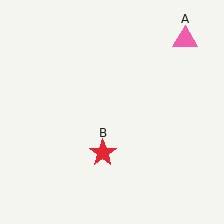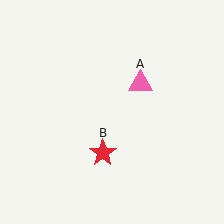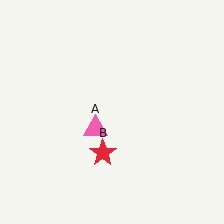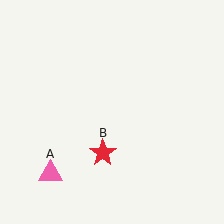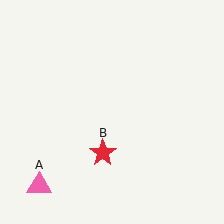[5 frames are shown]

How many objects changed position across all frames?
1 object changed position: pink triangle (object A).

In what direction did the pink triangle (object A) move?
The pink triangle (object A) moved down and to the left.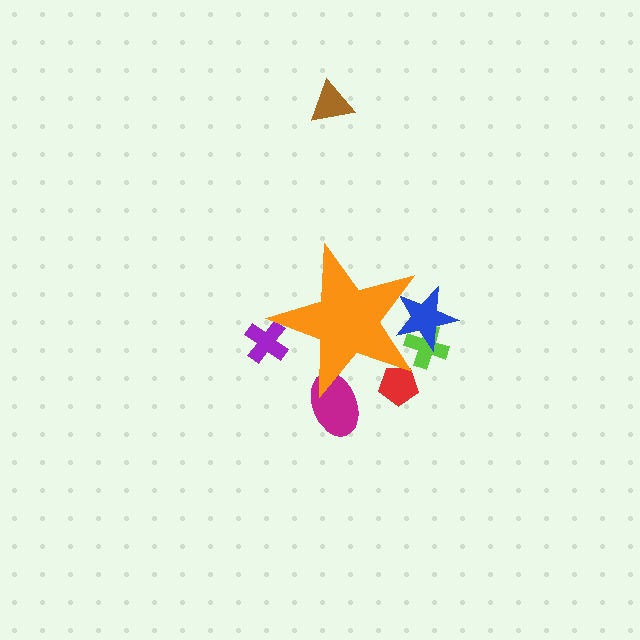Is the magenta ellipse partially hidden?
Yes, the magenta ellipse is partially hidden behind the orange star.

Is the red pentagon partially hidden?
Yes, the red pentagon is partially hidden behind the orange star.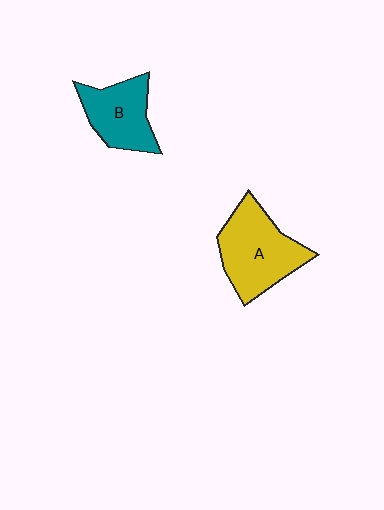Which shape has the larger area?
Shape A (yellow).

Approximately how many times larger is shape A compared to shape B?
Approximately 1.4 times.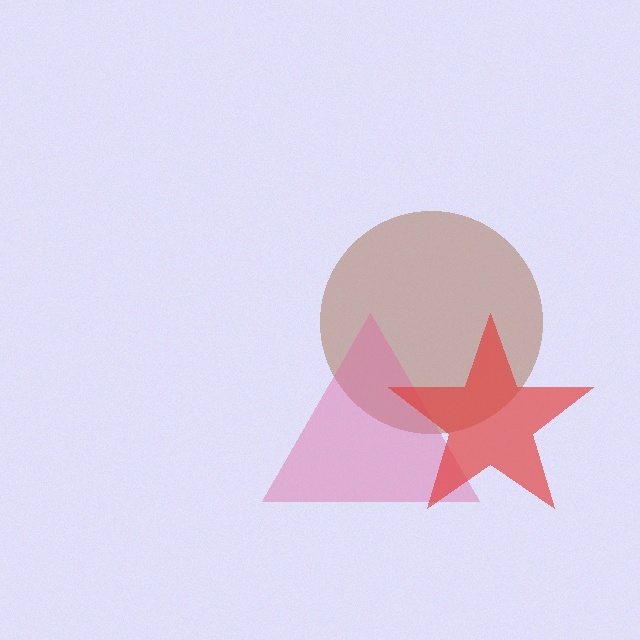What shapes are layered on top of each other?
The layered shapes are: a brown circle, a pink triangle, a red star.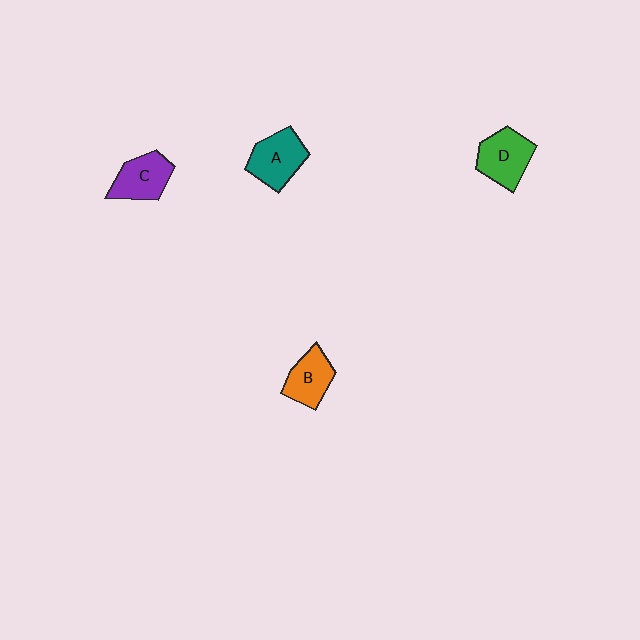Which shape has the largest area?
Shape D (green).